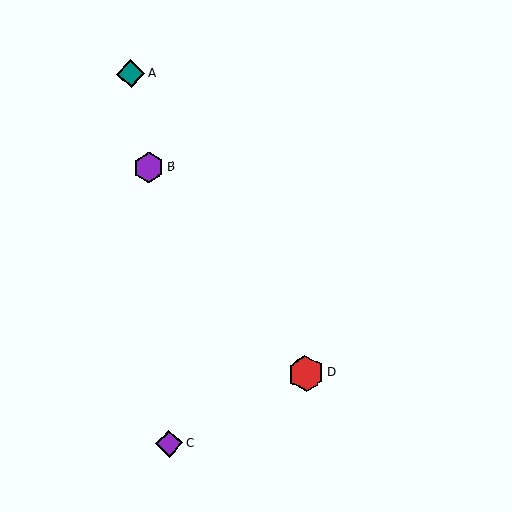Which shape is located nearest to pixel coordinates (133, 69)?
The teal diamond (labeled A) at (131, 74) is nearest to that location.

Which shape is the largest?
The red hexagon (labeled D) is the largest.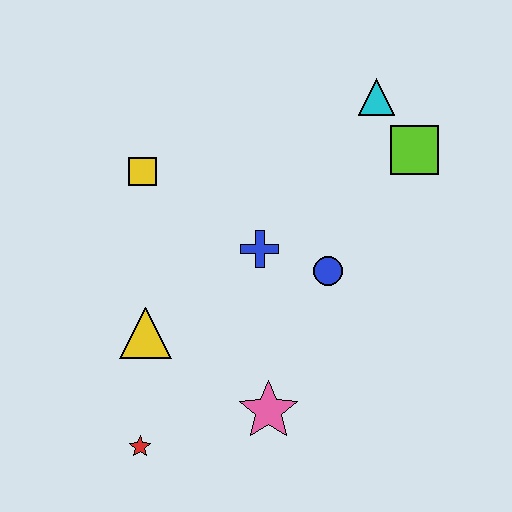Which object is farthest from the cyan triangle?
The red star is farthest from the cyan triangle.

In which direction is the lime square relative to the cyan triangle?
The lime square is below the cyan triangle.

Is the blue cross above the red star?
Yes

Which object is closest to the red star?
The yellow triangle is closest to the red star.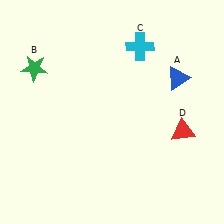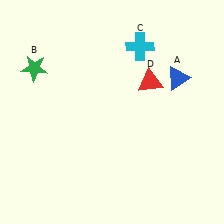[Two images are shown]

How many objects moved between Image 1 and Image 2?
1 object moved between the two images.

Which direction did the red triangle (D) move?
The red triangle (D) moved up.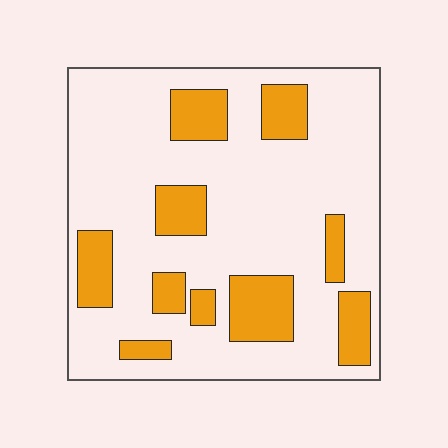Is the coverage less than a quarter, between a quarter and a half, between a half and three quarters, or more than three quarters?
Less than a quarter.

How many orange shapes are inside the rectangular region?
10.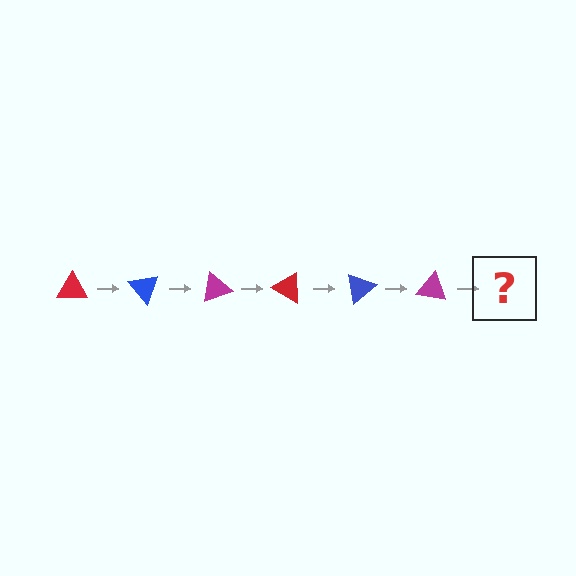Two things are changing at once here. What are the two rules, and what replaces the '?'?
The two rules are that it rotates 50 degrees each step and the color cycles through red, blue, and magenta. The '?' should be a red triangle, rotated 300 degrees from the start.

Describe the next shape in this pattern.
It should be a red triangle, rotated 300 degrees from the start.